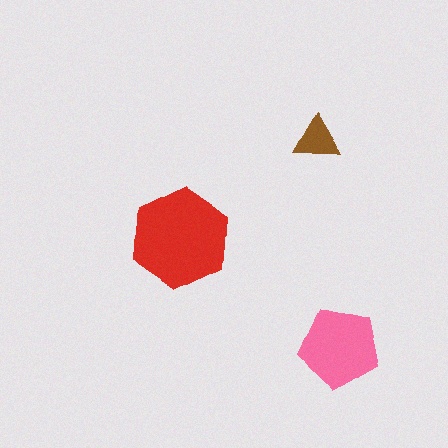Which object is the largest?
The red hexagon.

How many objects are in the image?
There are 3 objects in the image.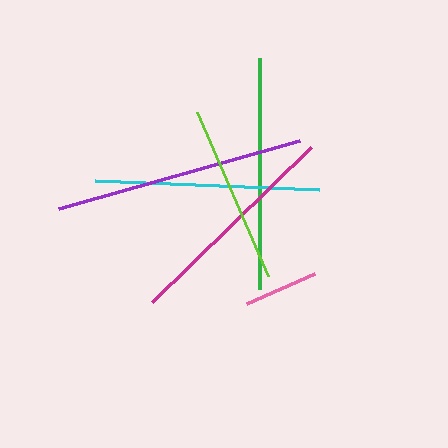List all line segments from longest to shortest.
From longest to shortest: purple, green, cyan, magenta, lime, pink.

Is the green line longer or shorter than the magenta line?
The green line is longer than the magenta line.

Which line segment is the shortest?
The pink line is the shortest at approximately 74 pixels.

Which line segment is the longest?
The purple line is the longest at approximately 250 pixels.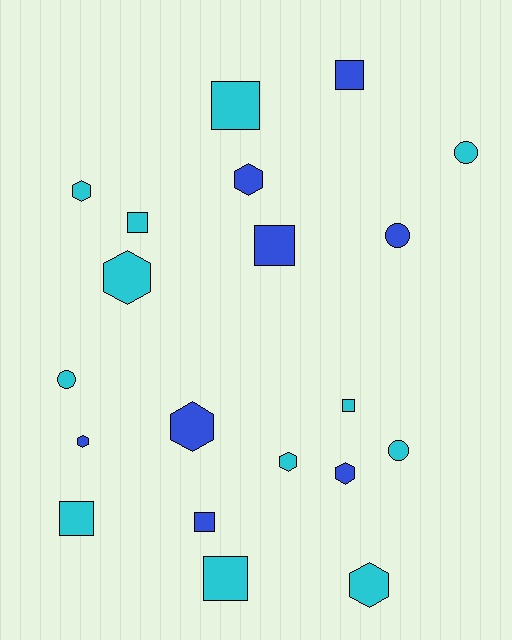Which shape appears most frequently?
Square, with 8 objects.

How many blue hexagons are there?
There are 4 blue hexagons.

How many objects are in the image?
There are 20 objects.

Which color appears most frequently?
Cyan, with 12 objects.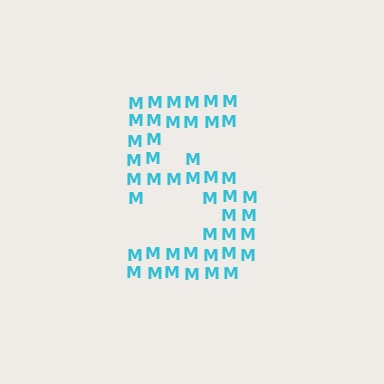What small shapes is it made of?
It is made of small letter M's.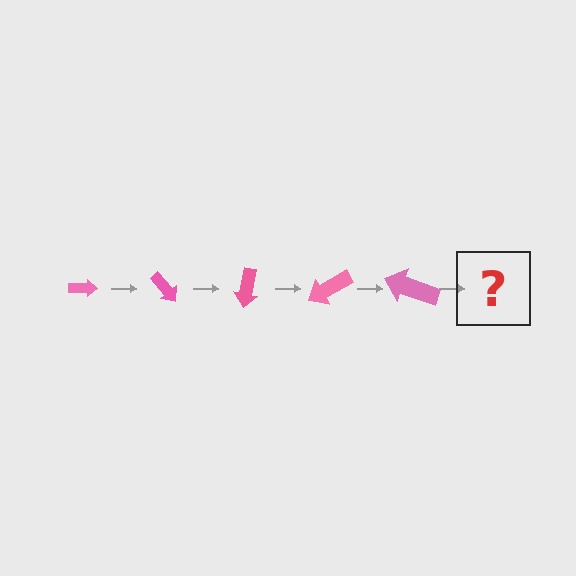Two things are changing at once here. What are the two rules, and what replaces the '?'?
The two rules are that the arrow grows larger each step and it rotates 50 degrees each step. The '?' should be an arrow, larger than the previous one and rotated 250 degrees from the start.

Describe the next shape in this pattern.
It should be an arrow, larger than the previous one and rotated 250 degrees from the start.